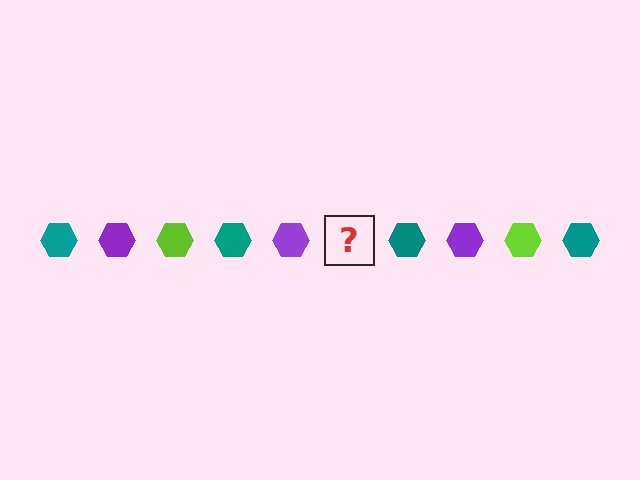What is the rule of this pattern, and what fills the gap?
The rule is that the pattern cycles through teal, purple, lime hexagons. The gap should be filled with a lime hexagon.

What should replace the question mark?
The question mark should be replaced with a lime hexagon.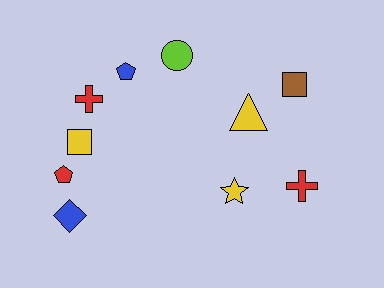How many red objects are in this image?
There are 3 red objects.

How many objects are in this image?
There are 10 objects.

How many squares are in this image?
There are 2 squares.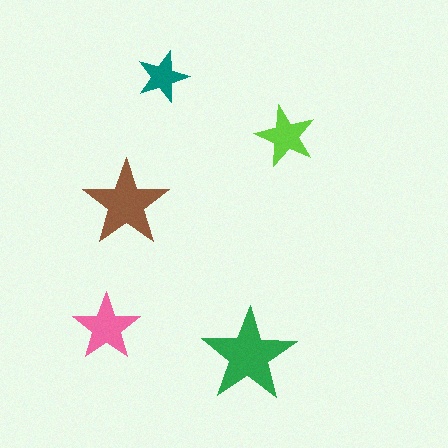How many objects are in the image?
There are 5 objects in the image.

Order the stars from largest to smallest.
the green one, the brown one, the pink one, the lime one, the teal one.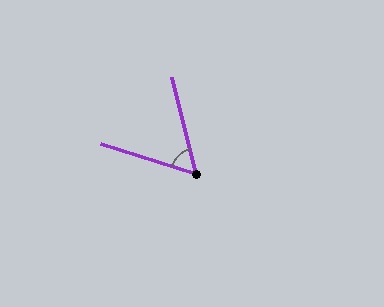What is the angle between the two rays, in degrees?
Approximately 59 degrees.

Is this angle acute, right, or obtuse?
It is acute.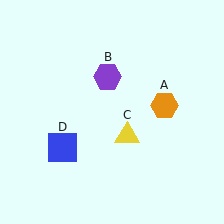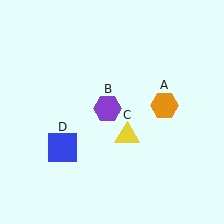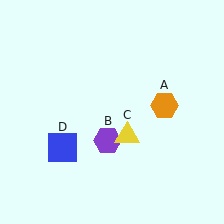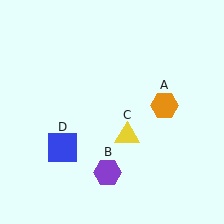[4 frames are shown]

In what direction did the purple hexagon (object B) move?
The purple hexagon (object B) moved down.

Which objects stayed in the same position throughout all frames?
Orange hexagon (object A) and yellow triangle (object C) and blue square (object D) remained stationary.